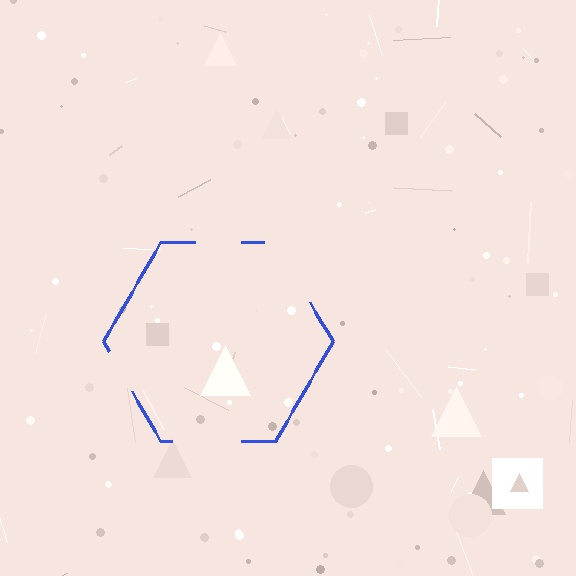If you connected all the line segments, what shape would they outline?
They would outline a hexagon.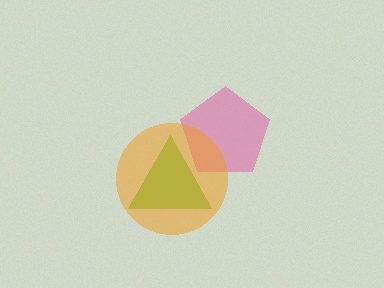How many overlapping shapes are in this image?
There are 3 overlapping shapes in the image.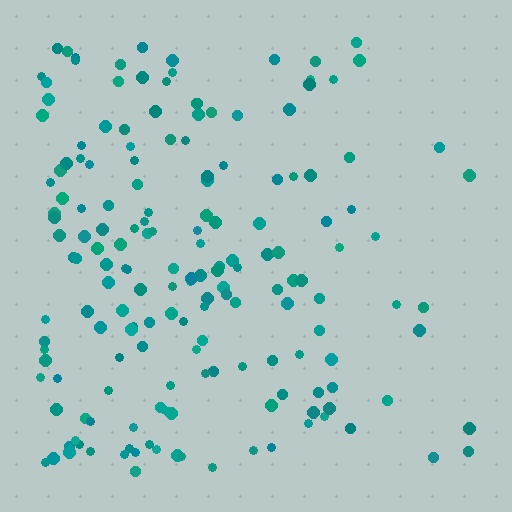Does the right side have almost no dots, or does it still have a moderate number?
Still a moderate number, just noticeably fewer than the left.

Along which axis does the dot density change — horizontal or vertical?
Horizontal.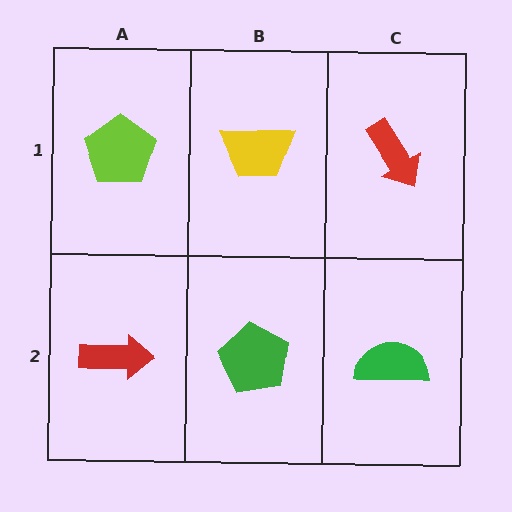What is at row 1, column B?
A yellow trapezoid.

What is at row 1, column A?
A lime pentagon.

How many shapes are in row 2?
3 shapes.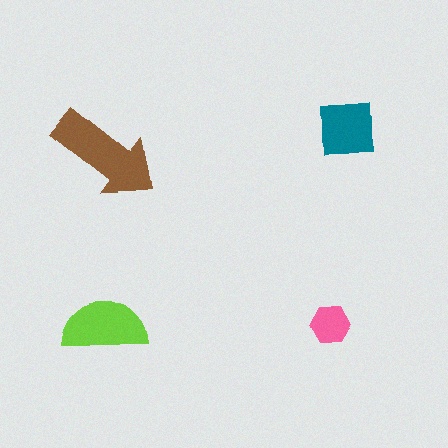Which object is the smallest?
The pink hexagon.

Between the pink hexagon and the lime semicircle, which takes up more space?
The lime semicircle.